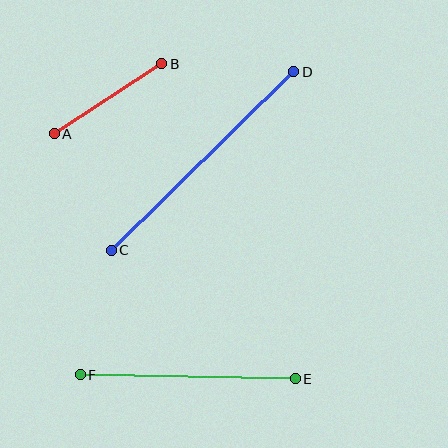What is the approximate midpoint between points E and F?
The midpoint is at approximately (188, 377) pixels.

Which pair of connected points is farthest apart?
Points C and D are farthest apart.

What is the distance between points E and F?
The distance is approximately 215 pixels.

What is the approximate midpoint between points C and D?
The midpoint is at approximately (203, 161) pixels.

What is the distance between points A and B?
The distance is approximately 128 pixels.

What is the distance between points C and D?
The distance is approximately 255 pixels.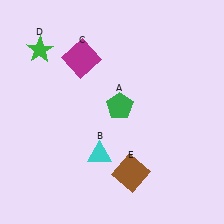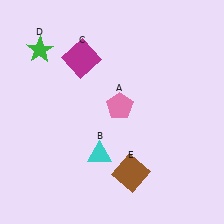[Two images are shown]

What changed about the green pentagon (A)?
In Image 1, A is green. In Image 2, it changed to pink.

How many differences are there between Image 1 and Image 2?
There is 1 difference between the two images.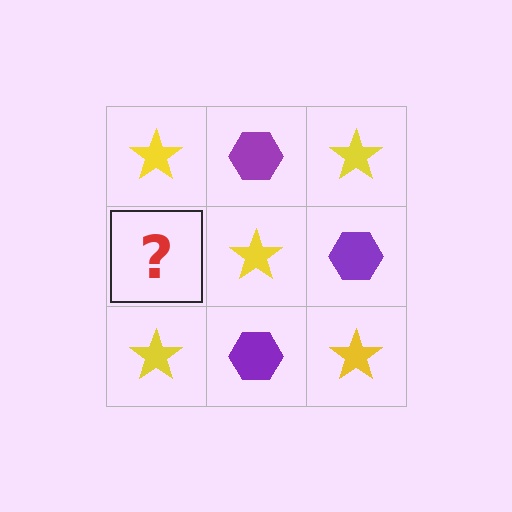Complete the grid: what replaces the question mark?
The question mark should be replaced with a purple hexagon.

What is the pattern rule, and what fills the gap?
The rule is that it alternates yellow star and purple hexagon in a checkerboard pattern. The gap should be filled with a purple hexagon.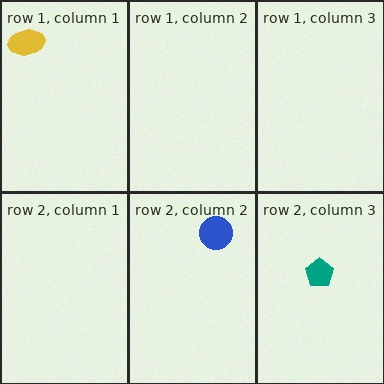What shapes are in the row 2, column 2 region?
The blue circle.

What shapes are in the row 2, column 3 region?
The teal pentagon.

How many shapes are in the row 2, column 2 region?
1.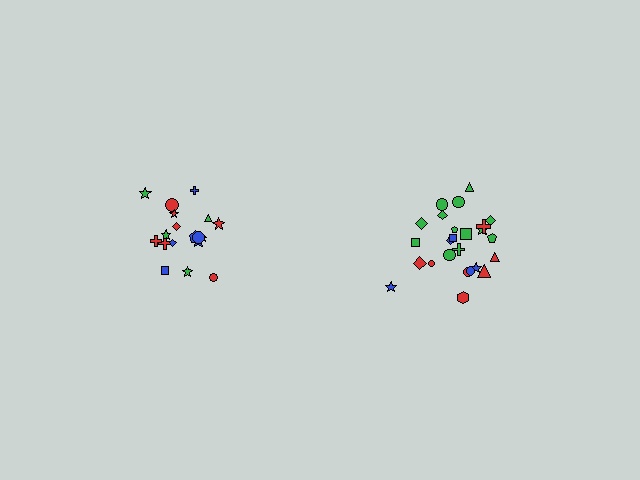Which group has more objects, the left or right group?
The right group.